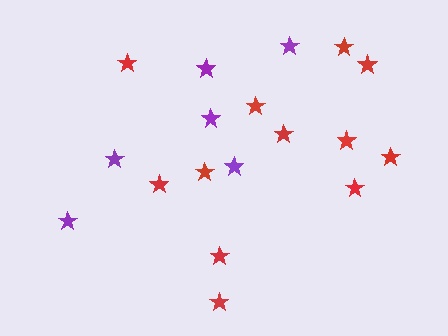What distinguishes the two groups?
There are 2 groups: one group of red stars (12) and one group of purple stars (6).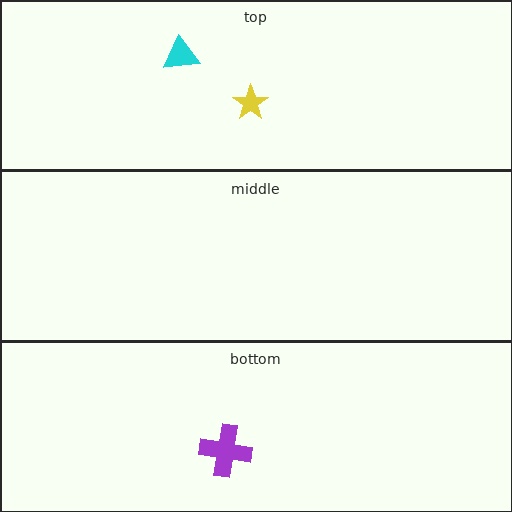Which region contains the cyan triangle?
The top region.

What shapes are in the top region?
The cyan triangle, the yellow star.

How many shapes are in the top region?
2.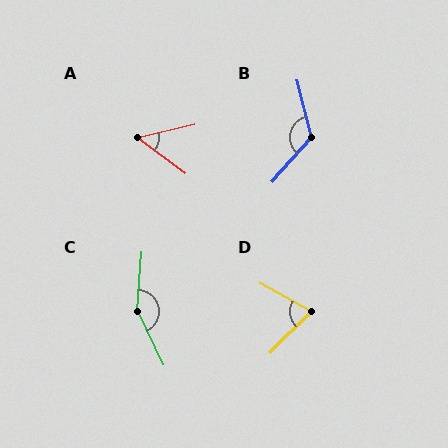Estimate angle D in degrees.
Approximately 74 degrees.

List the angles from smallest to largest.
A (51°), D (74°), B (125°), C (150°).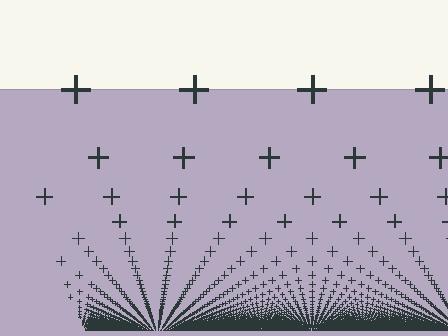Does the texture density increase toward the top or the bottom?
Density increases toward the bottom.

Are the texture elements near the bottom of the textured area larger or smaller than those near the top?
Smaller. The gradient is inverted — elements near the bottom are smaller and denser.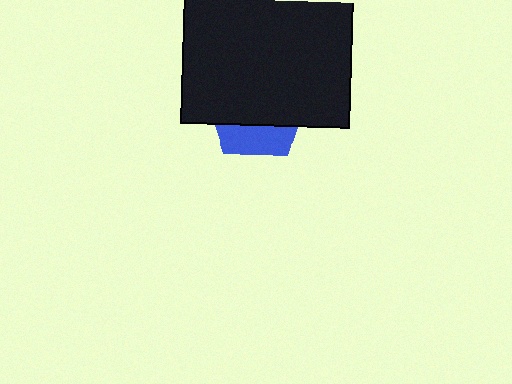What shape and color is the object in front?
The object in front is a black square.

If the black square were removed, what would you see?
You would see the complete blue pentagon.